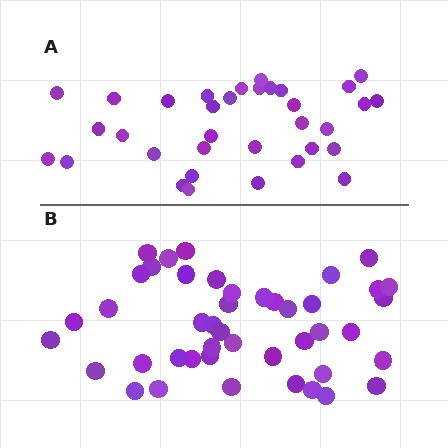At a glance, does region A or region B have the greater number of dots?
Region B (the bottom region) has more dots.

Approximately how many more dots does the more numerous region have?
Region B has roughly 10 or so more dots than region A.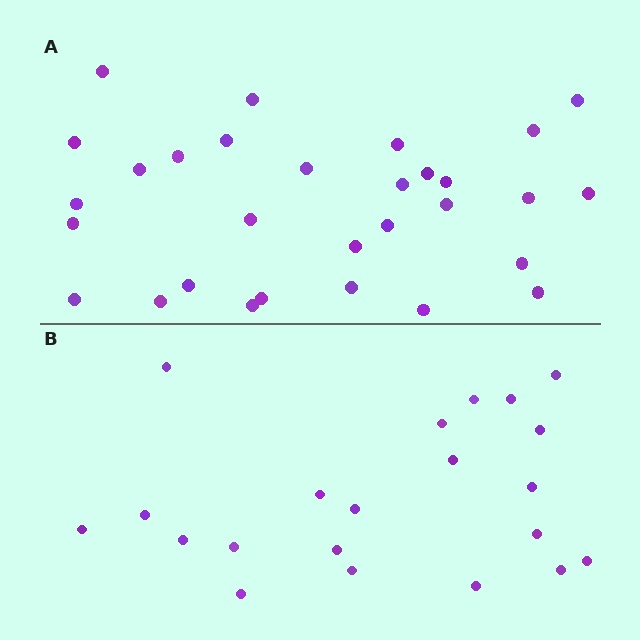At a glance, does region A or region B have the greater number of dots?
Region A (the top region) has more dots.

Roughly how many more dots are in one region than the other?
Region A has roughly 8 or so more dots than region B.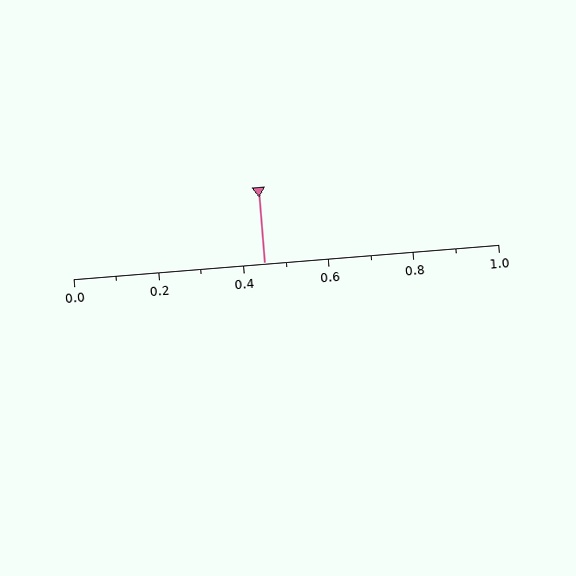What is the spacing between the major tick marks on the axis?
The major ticks are spaced 0.2 apart.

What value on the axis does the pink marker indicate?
The marker indicates approximately 0.45.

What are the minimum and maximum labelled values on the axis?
The axis runs from 0.0 to 1.0.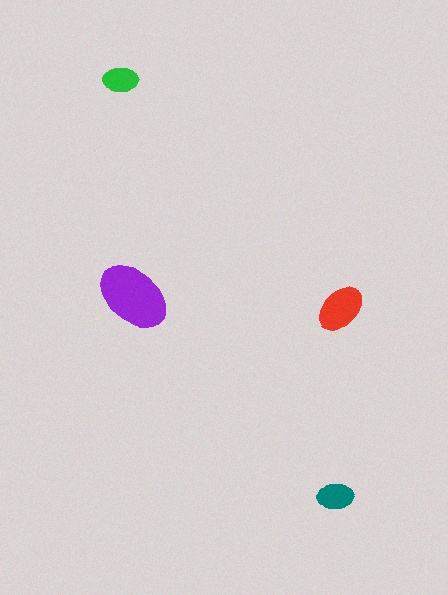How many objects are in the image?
There are 4 objects in the image.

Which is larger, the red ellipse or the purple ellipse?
The purple one.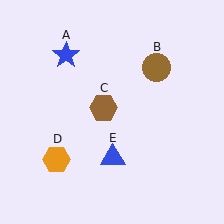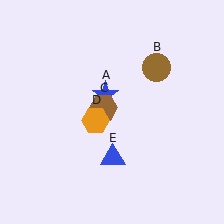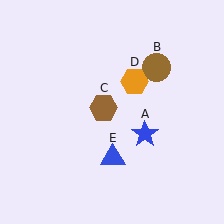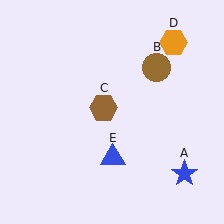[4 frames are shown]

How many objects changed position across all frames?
2 objects changed position: blue star (object A), orange hexagon (object D).